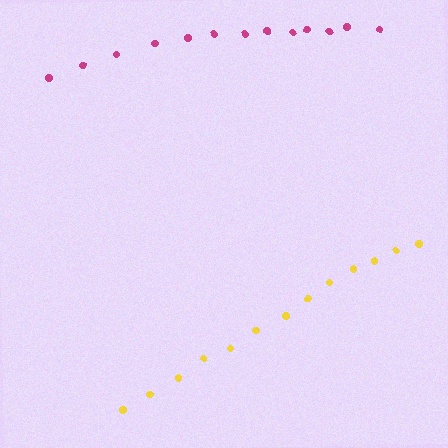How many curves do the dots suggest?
There are 2 distinct paths.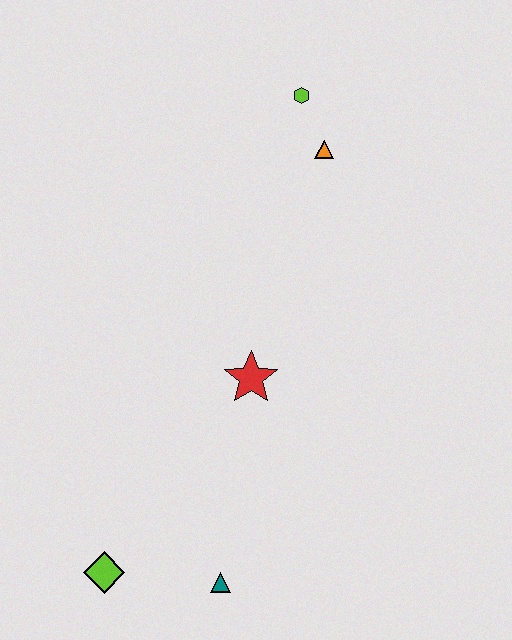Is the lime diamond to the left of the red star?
Yes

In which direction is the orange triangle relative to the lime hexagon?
The orange triangle is below the lime hexagon.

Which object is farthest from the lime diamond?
The lime hexagon is farthest from the lime diamond.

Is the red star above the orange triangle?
No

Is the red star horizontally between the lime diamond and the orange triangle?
Yes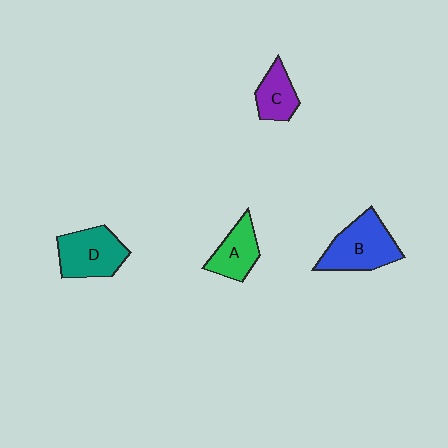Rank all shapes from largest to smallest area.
From largest to smallest: B (blue), D (teal), A (green), C (purple).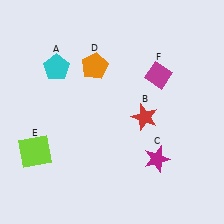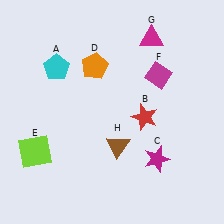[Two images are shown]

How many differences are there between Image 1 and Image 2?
There are 2 differences between the two images.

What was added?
A magenta triangle (G), a brown triangle (H) were added in Image 2.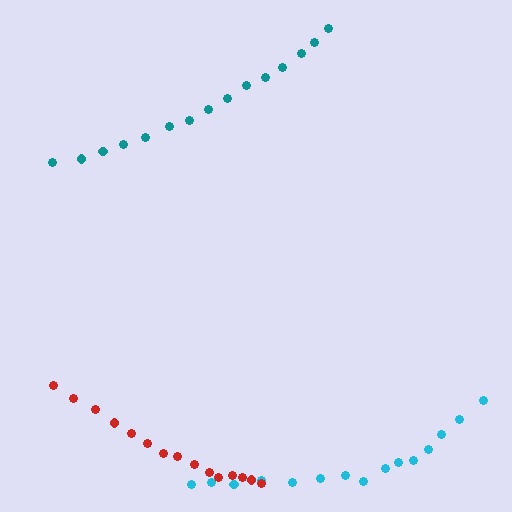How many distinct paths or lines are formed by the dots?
There are 3 distinct paths.